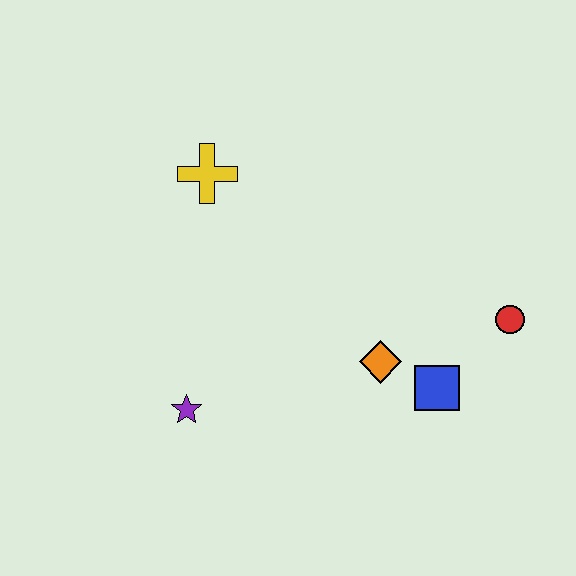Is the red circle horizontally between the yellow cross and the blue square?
No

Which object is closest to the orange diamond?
The blue square is closest to the orange diamond.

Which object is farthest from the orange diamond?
The yellow cross is farthest from the orange diamond.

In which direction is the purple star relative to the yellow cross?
The purple star is below the yellow cross.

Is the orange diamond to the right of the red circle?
No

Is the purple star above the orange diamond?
No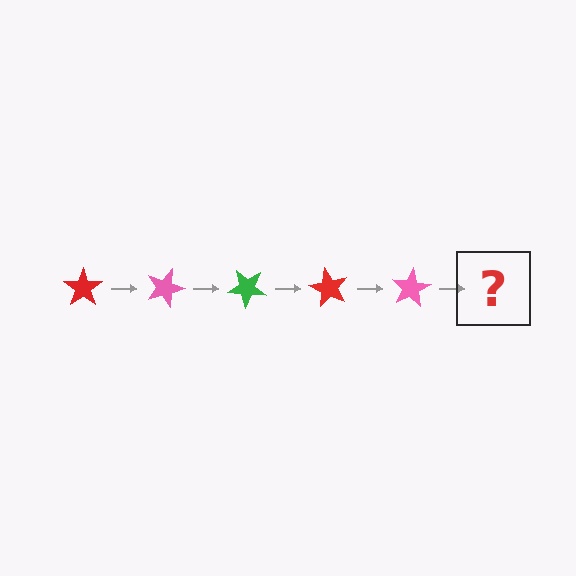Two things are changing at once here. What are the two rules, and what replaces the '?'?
The two rules are that it rotates 20 degrees each step and the color cycles through red, pink, and green. The '?' should be a green star, rotated 100 degrees from the start.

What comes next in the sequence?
The next element should be a green star, rotated 100 degrees from the start.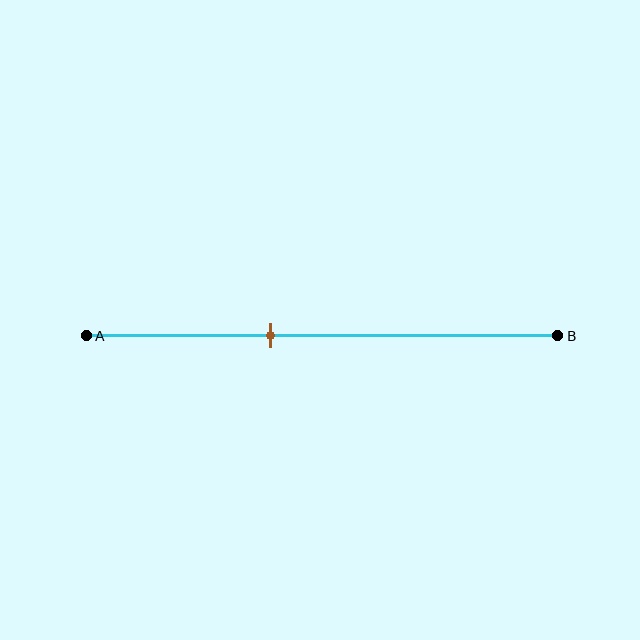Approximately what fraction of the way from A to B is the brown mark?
The brown mark is approximately 40% of the way from A to B.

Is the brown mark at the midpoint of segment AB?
No, the mark is at about 40% from A, not at the 50% midpoint.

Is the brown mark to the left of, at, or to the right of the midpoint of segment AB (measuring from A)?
The brown mark is to the left of the midpoint of segment AB.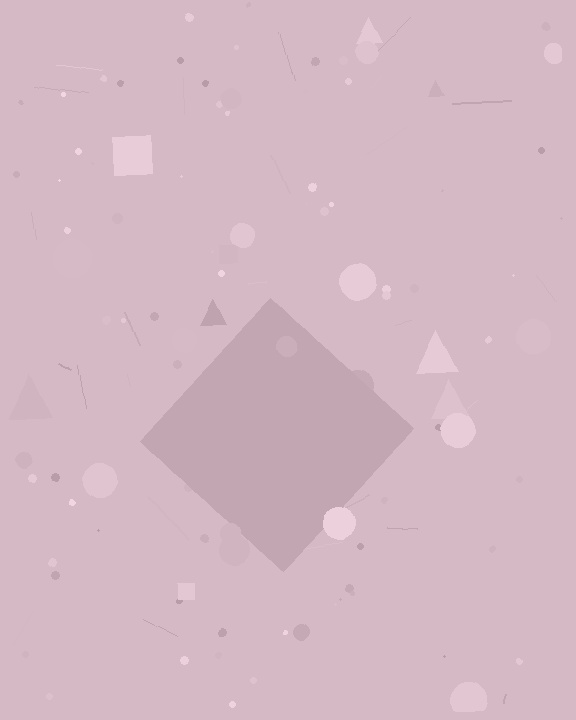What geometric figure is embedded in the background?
A diamond is embedded in the background.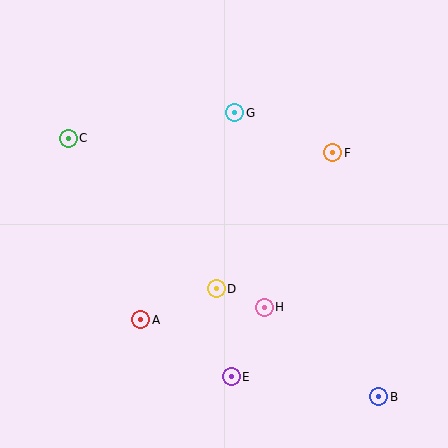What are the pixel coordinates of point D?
Point D is at (216, 289).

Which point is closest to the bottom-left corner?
Point A is closest to the bottom-left corner.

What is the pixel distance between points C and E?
The distance between C and E is 289 pixels.